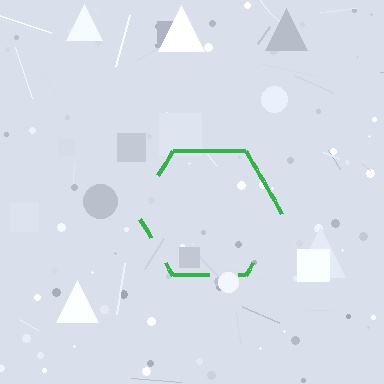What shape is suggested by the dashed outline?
The dashed outline suggests a hexagon.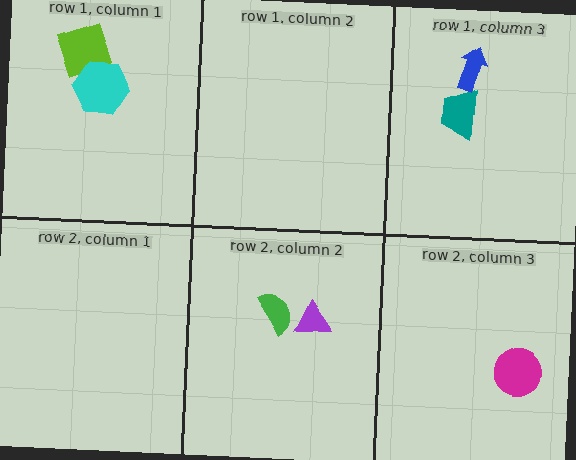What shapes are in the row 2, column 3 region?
The magenta circle.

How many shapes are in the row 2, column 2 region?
2.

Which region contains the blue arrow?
The row 1, column 3 region.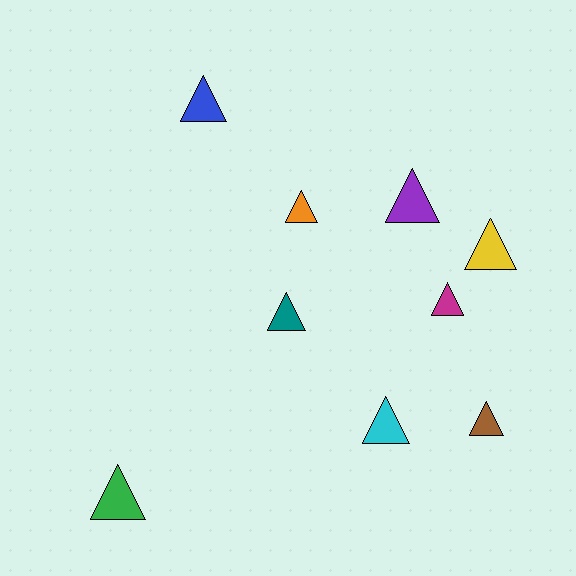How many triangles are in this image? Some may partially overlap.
There are 9 triangles.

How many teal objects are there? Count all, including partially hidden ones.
There is 1 teal object.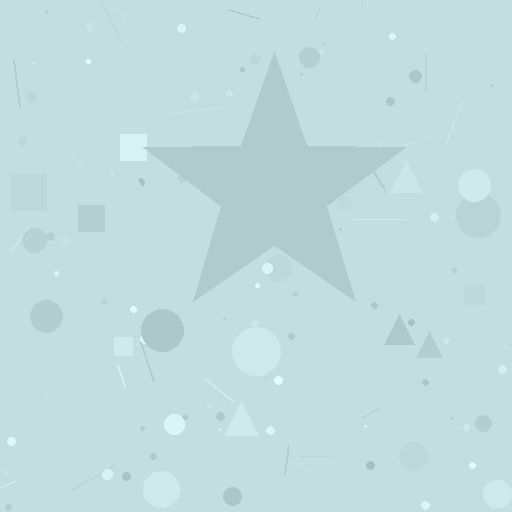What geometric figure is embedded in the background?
A star is embedded in the background.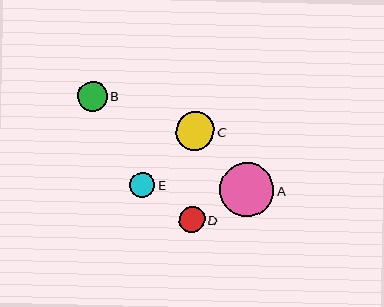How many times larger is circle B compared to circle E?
Circle B is approximately 1.2 times the size of circle E.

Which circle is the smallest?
Circle E is the smallest with a size of approximately 25 pixels.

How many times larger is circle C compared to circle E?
Circle C is approximately 1.5 times the size of circle E.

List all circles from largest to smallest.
From largest to smallest: A, C, B, D, E.